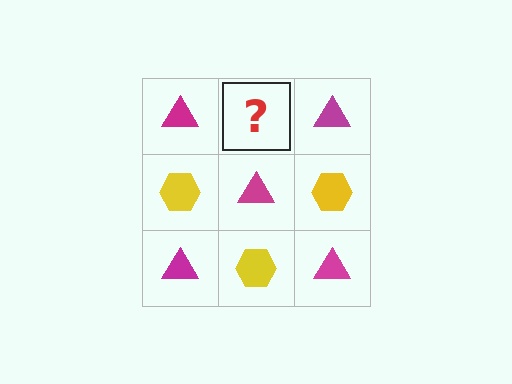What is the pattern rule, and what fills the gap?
The rule is that it alternates magenta triangle and yellow hexagon in a checkerboard pattern. The gap should be filled with a yellow hexagon.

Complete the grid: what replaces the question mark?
The question mark should be replaced with a yellow hexagon.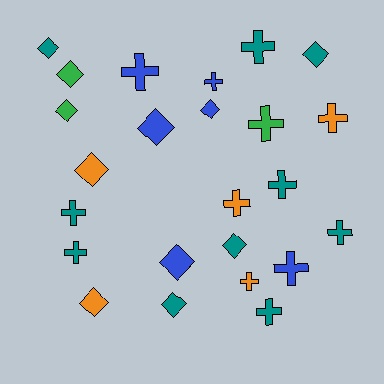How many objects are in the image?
There are 24 objects.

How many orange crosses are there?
There are 3 orange crosses.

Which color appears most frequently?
Teal, with 10 objects.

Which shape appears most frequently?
Cross, with 13 objects.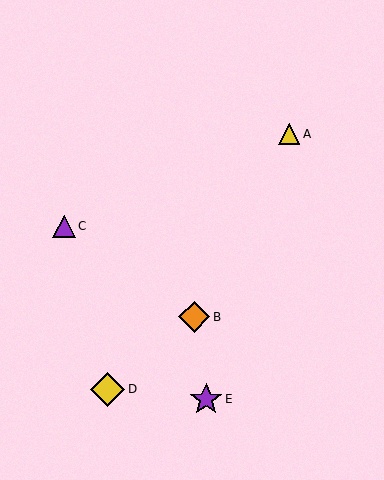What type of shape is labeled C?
Shape C is a purple triangle.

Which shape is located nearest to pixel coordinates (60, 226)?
The purple triangle (labeled C) at (64, 226) is nearest to that location.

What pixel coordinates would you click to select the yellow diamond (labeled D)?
Click at (108, 389) to select the yellow diamond D.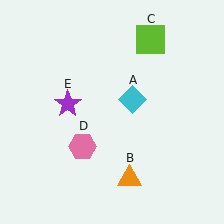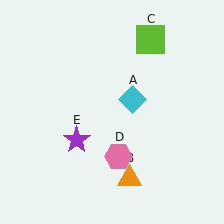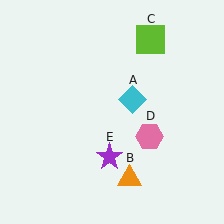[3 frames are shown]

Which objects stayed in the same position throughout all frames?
Cyan diamond (object A) and orange triangle (object B) and lime square (object C) remained stationary.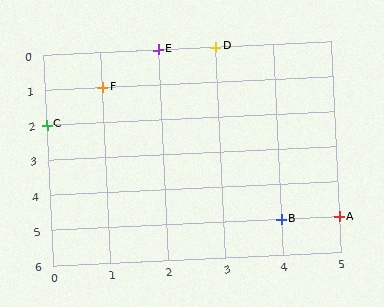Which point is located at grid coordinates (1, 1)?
Point F is at (1, 1).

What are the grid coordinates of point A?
Point A is at grid coordinates (5, 5).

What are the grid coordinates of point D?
Point D is at grid coordinates (3, 0).